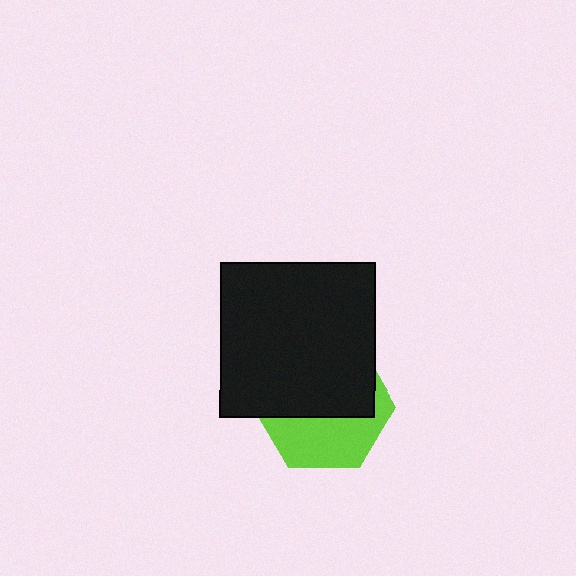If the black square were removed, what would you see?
You would see the complete lime hexagon.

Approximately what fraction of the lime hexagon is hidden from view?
Roughly 58% of the lime hexagon is hidden behind the black square.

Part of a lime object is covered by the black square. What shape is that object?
It is a hexagon.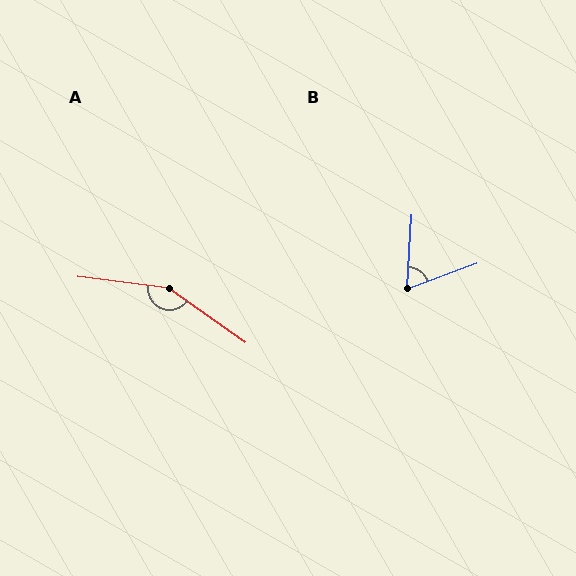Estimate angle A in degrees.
Approximately 152 degrees.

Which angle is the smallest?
B, at approximately 66 degrees.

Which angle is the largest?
A, at approximately 152 degrees.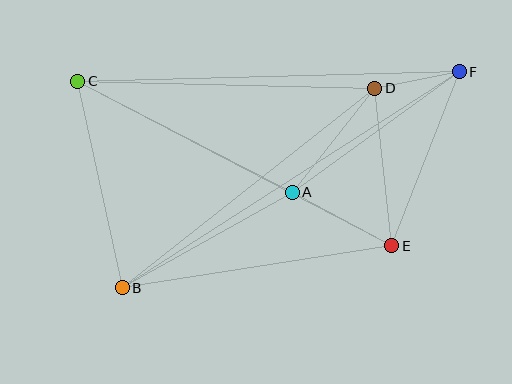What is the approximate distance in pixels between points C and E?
The distance between C and E is approximately 355 pixels.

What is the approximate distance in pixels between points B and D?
The distance between B and D is approximately 322 pixels.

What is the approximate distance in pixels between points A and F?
The distance between A and F is approximately 206 pixels.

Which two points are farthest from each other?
Points B and F are farthest from each other.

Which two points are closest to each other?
Points D and F are closest to each other.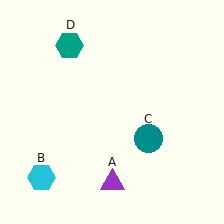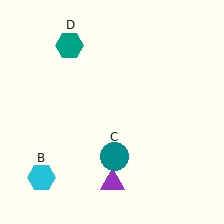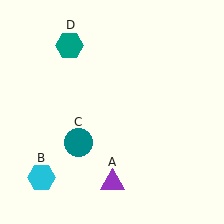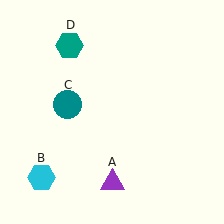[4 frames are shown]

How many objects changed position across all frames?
1 object changed position: teal circle (object C).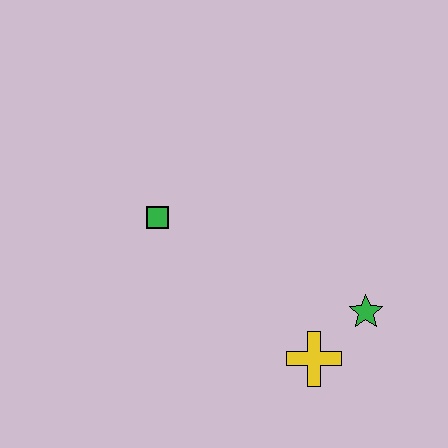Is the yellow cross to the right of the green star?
No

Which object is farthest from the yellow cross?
The green square is farthest from the yellow cross.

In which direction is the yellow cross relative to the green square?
The yellow cross is to the right of the green square.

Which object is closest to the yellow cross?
The green star is closest to the yellow cross.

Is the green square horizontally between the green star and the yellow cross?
No